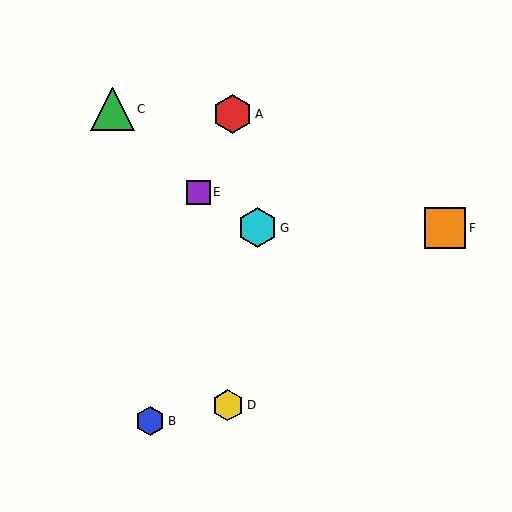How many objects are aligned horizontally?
2 objects (F, G) are aligned horizontally.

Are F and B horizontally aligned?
No, F is at y≈228 and B is at y≈421.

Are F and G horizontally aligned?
Yes, both are at y≈228.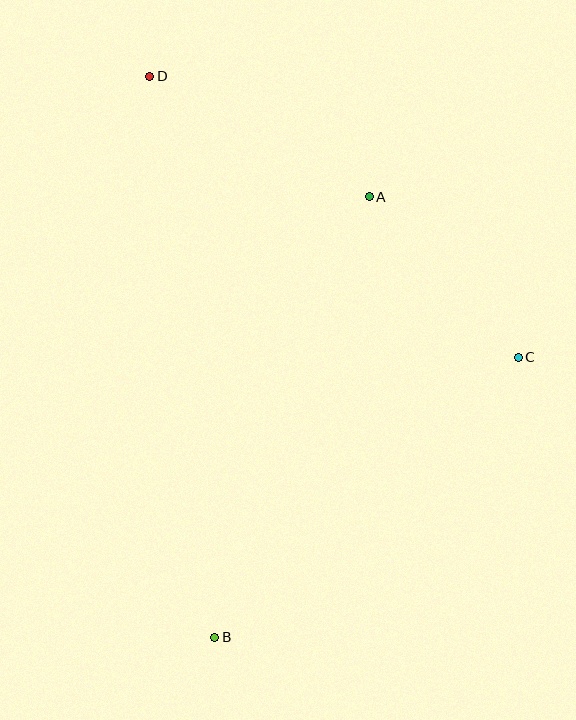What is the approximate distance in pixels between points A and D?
The distance between A and D is approximately 250 pixels.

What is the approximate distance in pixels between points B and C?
The distance between B and C is approximately 413 pixels.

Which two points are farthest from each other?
Points B and D are farthest from each other.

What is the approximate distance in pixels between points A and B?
The distance between A and B is approximately 467 pixels.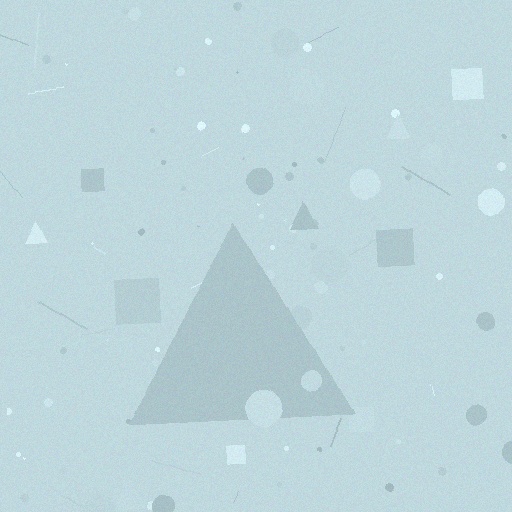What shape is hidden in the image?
A triangle is hidden in the image.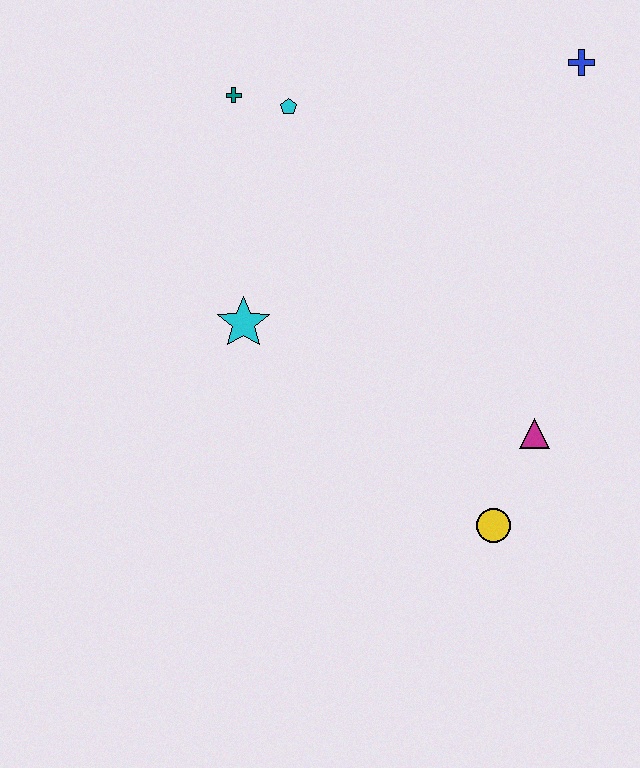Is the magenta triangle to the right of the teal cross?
Yes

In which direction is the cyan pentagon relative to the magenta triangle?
The cyan pentagon is above the magenta triangle.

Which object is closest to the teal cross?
The cyan pentagon is closest to the teal cross.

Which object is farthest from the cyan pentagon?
The yellow circle is farthest from the cyan pentagon.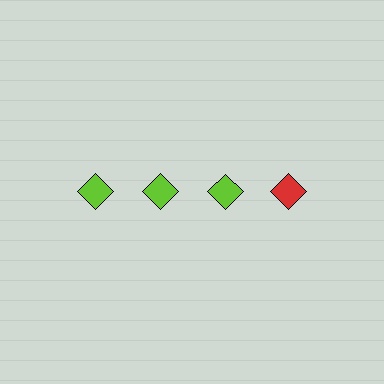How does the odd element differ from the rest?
It has a different color: red instead of lime.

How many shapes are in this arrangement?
There are 4 shapes arranged in a grid pattern.